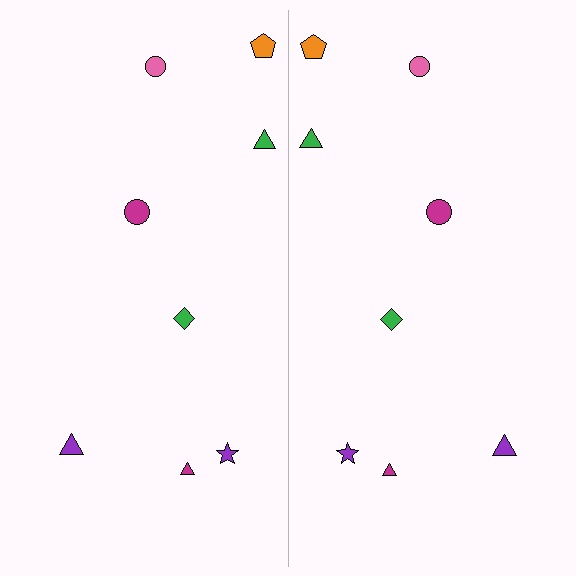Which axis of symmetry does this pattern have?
The pattern has a vertical axis of symmetry running through the center of the image.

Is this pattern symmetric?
Yes, this pattern has bilateral (reflection) symmetry.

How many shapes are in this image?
There are 16 shapes in this image.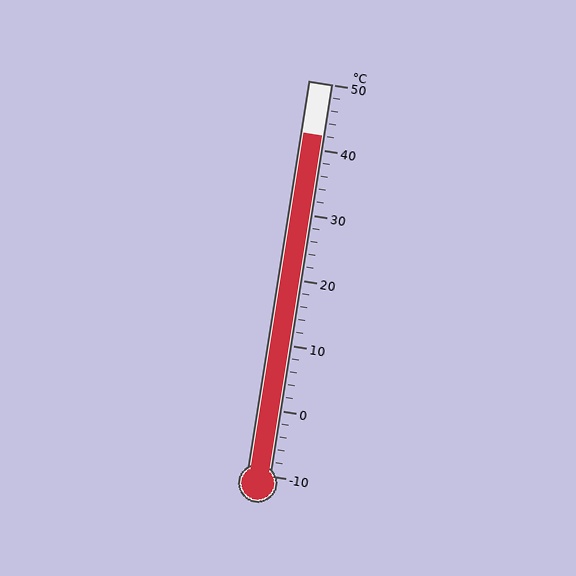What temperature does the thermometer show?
The thermometer shows approximately 42°C.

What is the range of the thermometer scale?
The thermometer scale ranges from -10°C to 50°C.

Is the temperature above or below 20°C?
The temperature is above 20°C.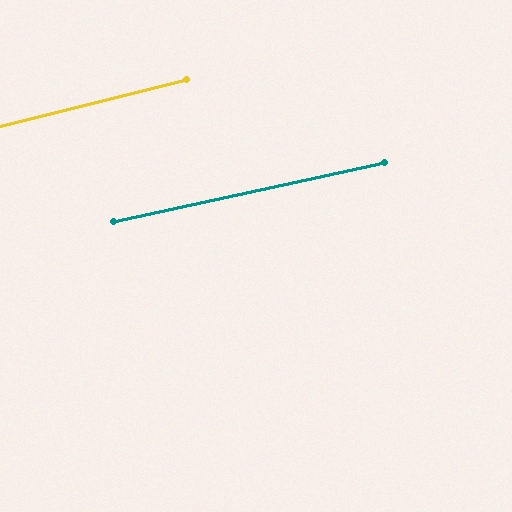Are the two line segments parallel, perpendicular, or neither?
Parallel — their directions differ by only 1.7°.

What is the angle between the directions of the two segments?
Approximately 2 degrees.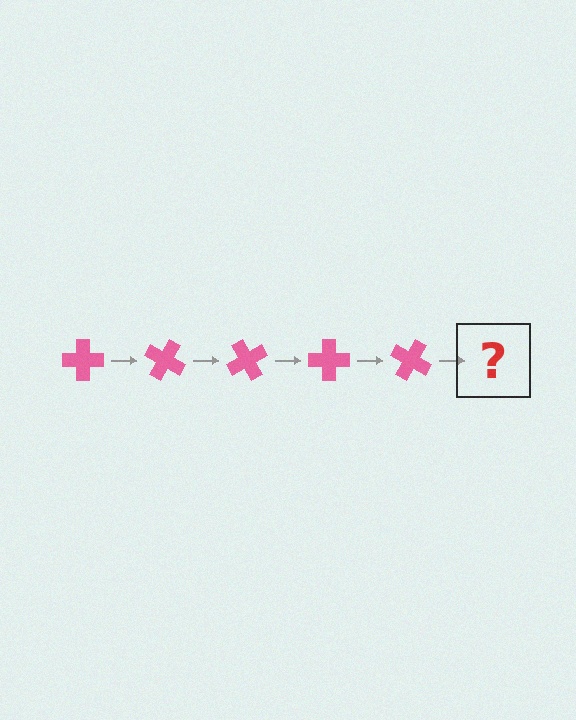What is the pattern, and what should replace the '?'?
The pattern is that the cross rotates 30 degrees each step. The '?' should be a pink cross rotated 150 degrees.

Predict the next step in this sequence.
The next step is a pink cross rotated 150 degrees.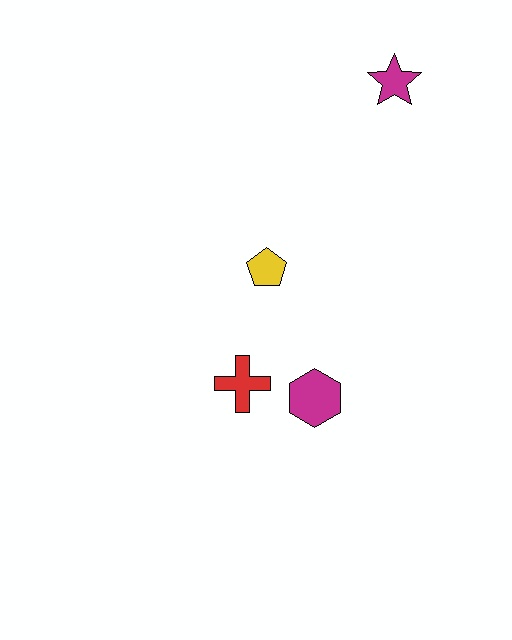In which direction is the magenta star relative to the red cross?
The magenta star is above the red cross.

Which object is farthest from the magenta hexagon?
The magenta star is farthest from the magenta hexagon.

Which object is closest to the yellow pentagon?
The red cross is closest to the yellow pentagon.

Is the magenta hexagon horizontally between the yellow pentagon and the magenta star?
Yes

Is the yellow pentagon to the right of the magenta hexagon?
No